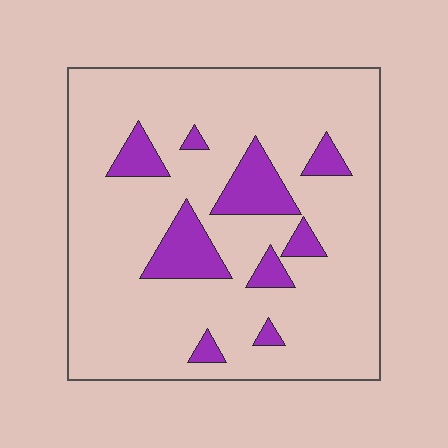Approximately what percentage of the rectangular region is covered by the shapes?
Approximately 15%.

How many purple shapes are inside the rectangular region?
9.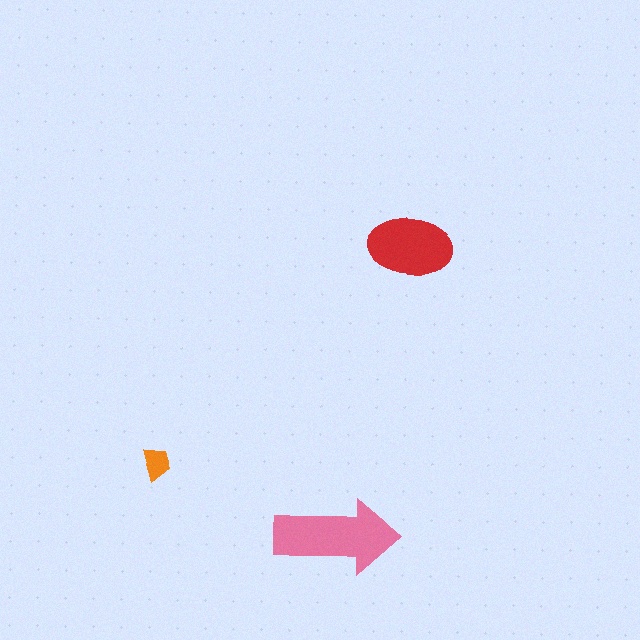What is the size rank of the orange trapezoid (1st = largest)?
3rd.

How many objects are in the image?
There are 3 objects in the image.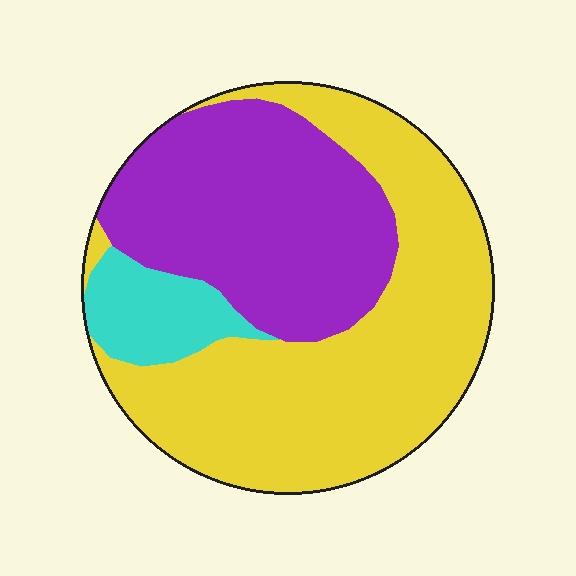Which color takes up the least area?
Cyan, at roughly 10%.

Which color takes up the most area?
Yellow, at roughly 55%.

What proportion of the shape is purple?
Purple takes up about three eighths (3/8) of the shape.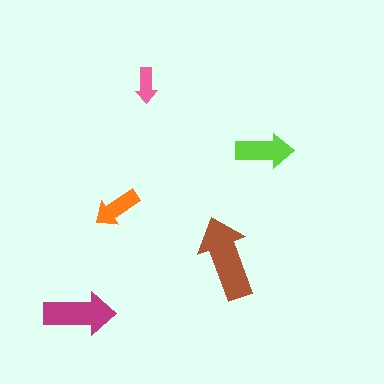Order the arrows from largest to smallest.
the brown one, the magenta one, the lime one, the orange one, the pink one.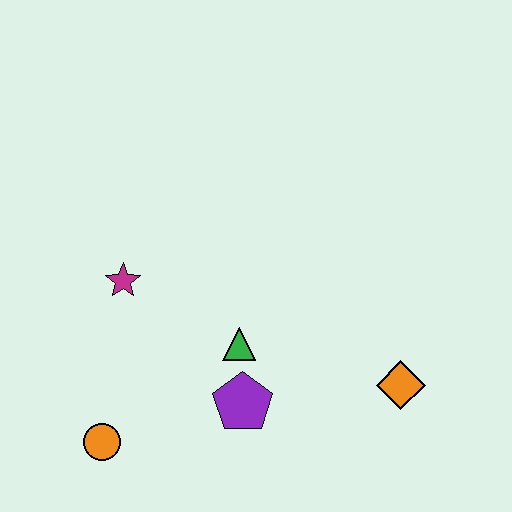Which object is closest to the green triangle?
The purple pentagon is closest to the green triangle.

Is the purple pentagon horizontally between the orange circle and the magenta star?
No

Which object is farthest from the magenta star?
The orange diamond is farthest from the magenta star.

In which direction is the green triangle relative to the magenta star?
The green triangle is to the right of the magenta star.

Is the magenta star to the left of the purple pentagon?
Yes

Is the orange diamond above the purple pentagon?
Yes